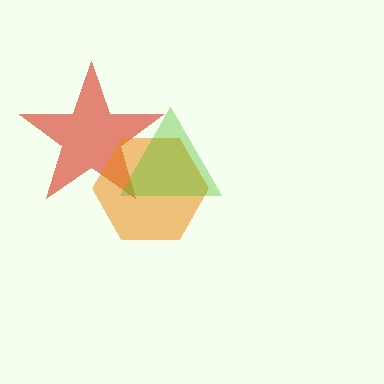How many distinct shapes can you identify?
There are 3 distinct shapes: a red star, an orange hexagon, a lime triangle.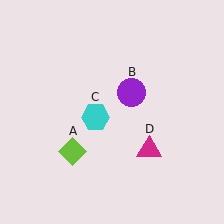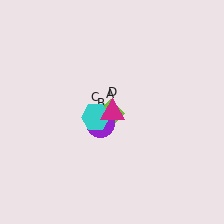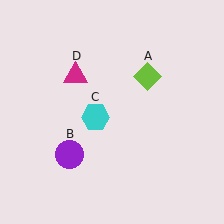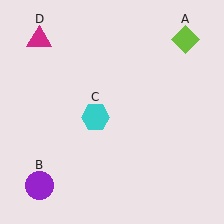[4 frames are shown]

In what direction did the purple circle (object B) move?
The purple circle (object B) moved down and to the left.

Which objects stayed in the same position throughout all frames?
Cyan hexagon (object C) remained stationary.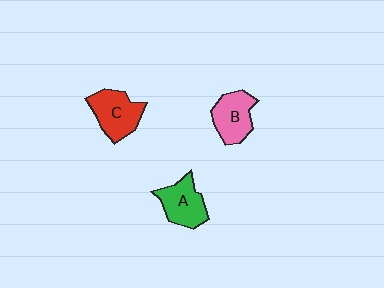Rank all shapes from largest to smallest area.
From largest to smallest: C (red), A (green), B (pink).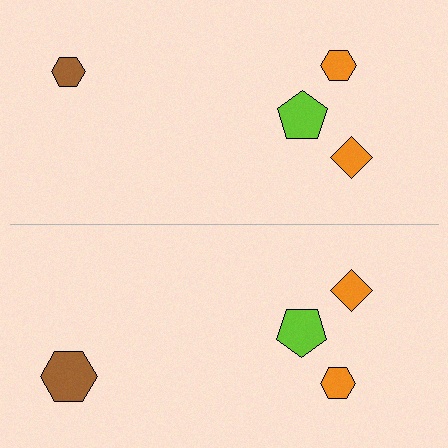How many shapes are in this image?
There are 8 shapes in this image.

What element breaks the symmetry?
The brown hexagon on the bottom side has a different size than its mirror counterpart.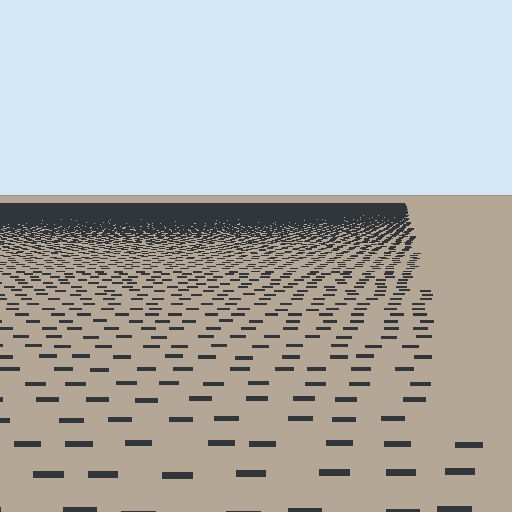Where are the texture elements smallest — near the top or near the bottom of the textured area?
Near the top.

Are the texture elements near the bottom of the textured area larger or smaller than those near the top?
Larger. Near the bottom, elements are closer to the viewer and appear at a bigger on-screen size.